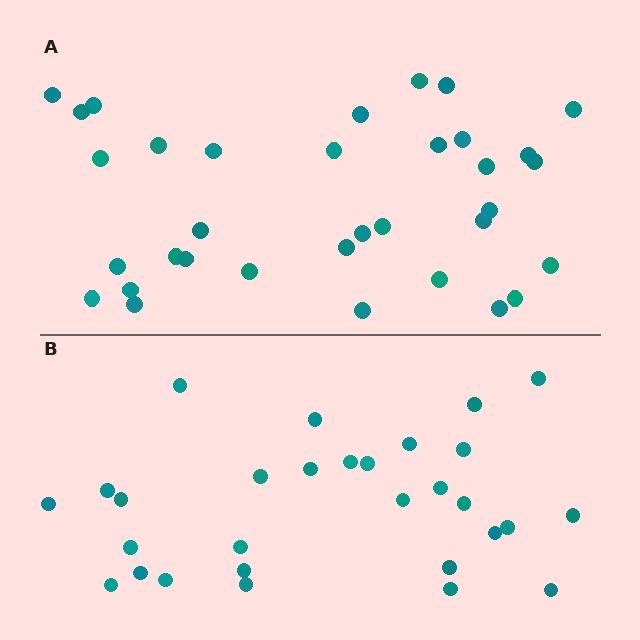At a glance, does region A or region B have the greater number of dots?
Region A (the top region) has more dots.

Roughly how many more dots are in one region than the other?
Region A has about 5 more dots than region B.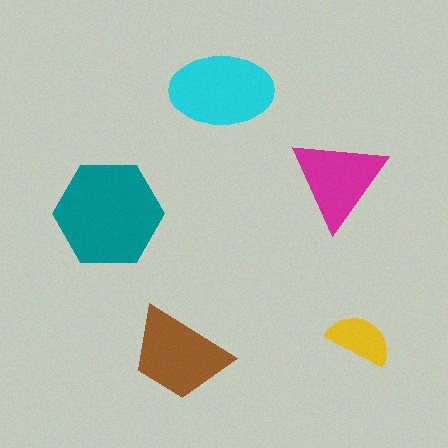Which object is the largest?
The teal hexagon.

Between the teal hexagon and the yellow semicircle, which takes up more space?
The teal hexagon.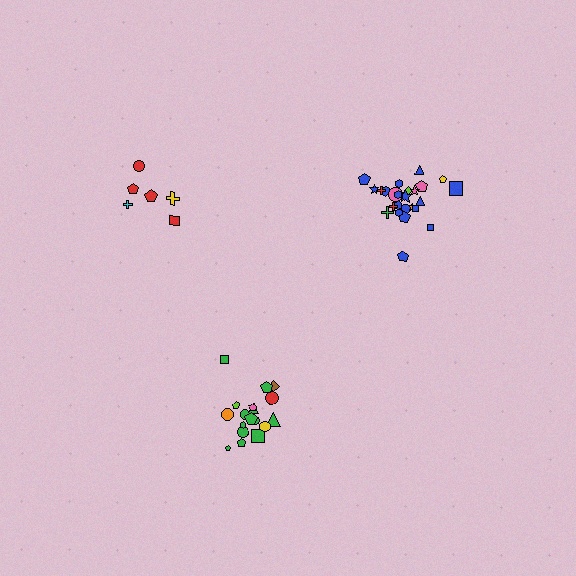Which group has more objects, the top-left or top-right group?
The top-right group.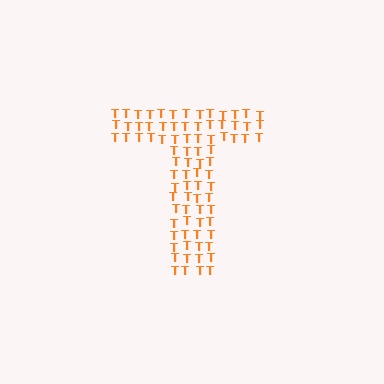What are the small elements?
The small elements are letter T's.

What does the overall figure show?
The overall figure shows the letter T.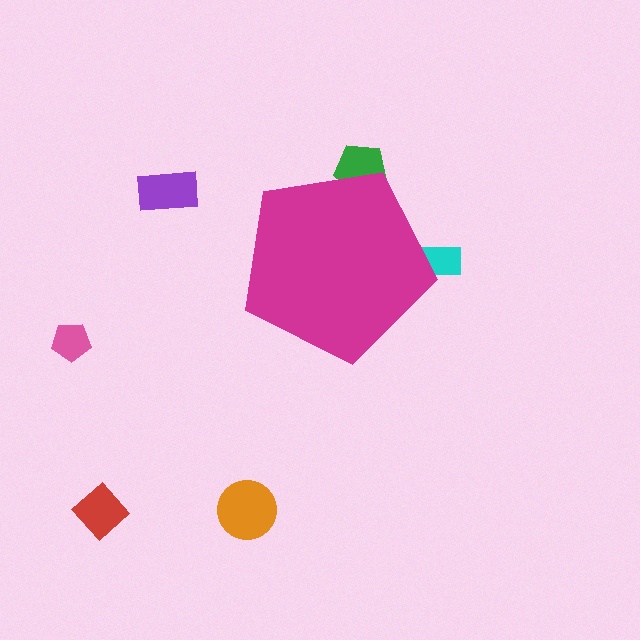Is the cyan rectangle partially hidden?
Yes, the cyan rectangle is partially hidden behind the magenta pentagon.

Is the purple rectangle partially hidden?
No, the purple rectangle is fully visible.